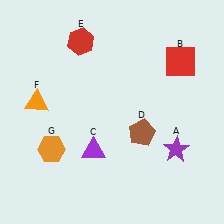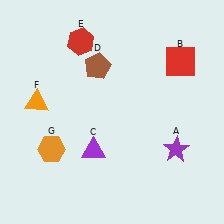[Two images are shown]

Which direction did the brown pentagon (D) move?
The brown pentagon (D) moved up.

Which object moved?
The brown pentagon (D) moved up.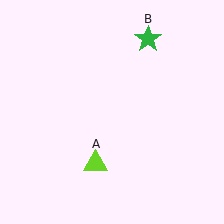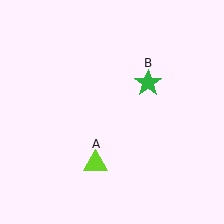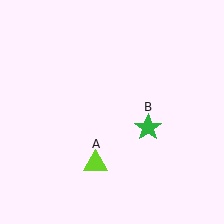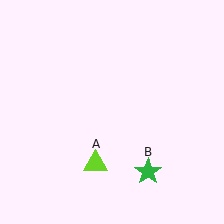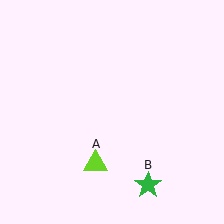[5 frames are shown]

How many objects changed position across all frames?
1 object changed position: green star (object B).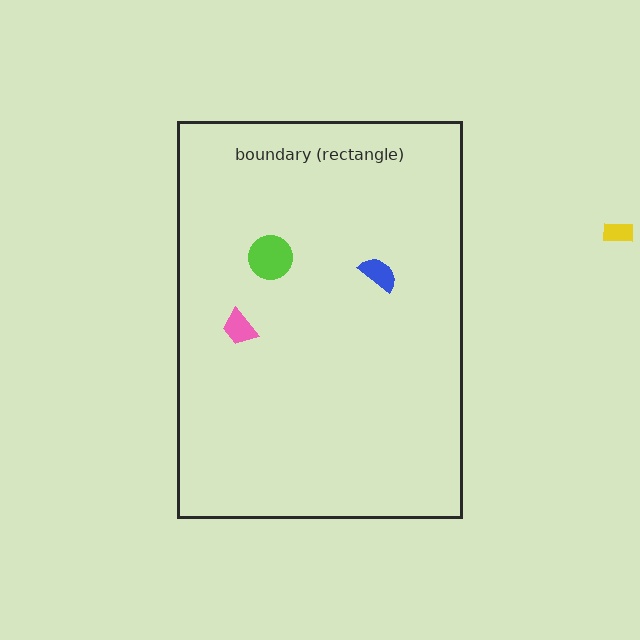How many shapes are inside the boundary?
3 inside, 1 outside.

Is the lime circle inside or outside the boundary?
Inside.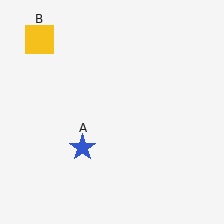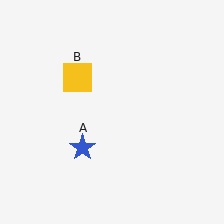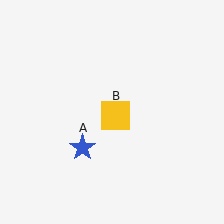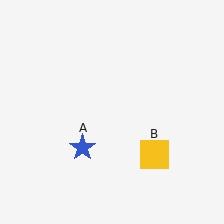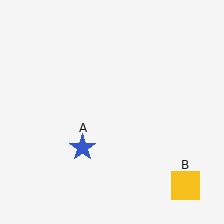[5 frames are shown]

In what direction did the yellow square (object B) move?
The yellow square (object B) moved down and to the right.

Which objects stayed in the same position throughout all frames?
Blue star (object A) remained stationary.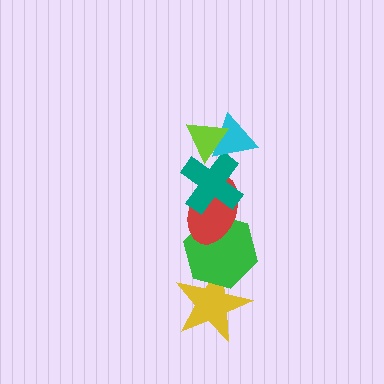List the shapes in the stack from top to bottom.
From top to bottom: the lime triangle, the cyan triangle, the teal cross, the red ellipse, the green hexagon, the yellow star.